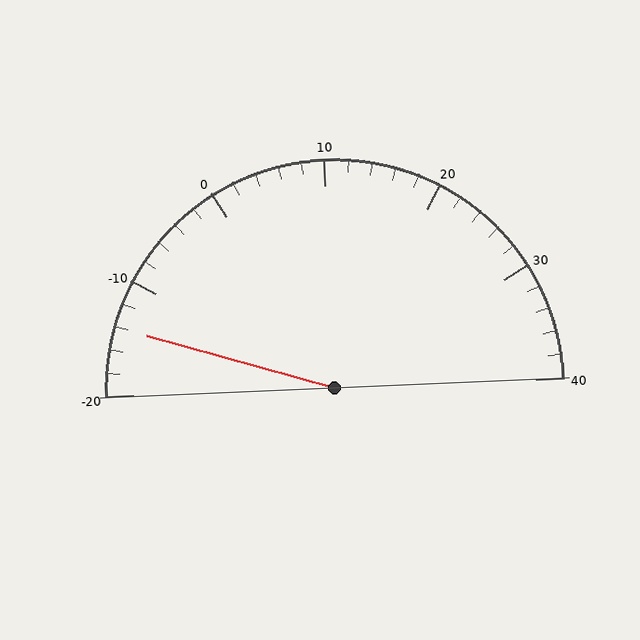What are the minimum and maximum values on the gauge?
The gauge ranges from -20 to 40.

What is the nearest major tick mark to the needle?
The nearest major tick mark is -10.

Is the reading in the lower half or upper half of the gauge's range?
The reading is in the lower half of the range (-20 to 40).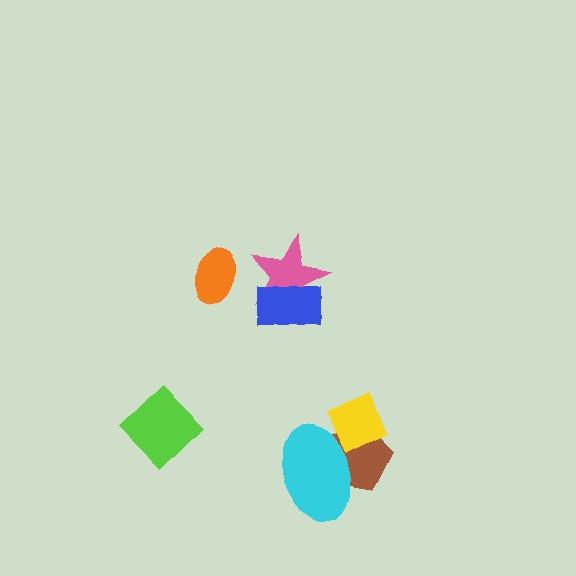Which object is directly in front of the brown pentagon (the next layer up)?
The cyan ellipse is directly in front of the brown pentagon.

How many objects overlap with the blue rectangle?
1 object overlaps with the blue rectangle.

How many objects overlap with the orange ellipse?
0 objects overlap with the orange ellipse.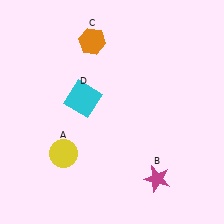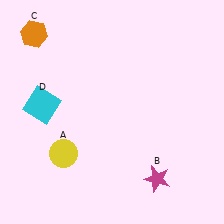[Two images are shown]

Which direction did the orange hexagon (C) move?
The orange hexagon (C) moved left.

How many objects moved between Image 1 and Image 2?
2 objects moved between the two images.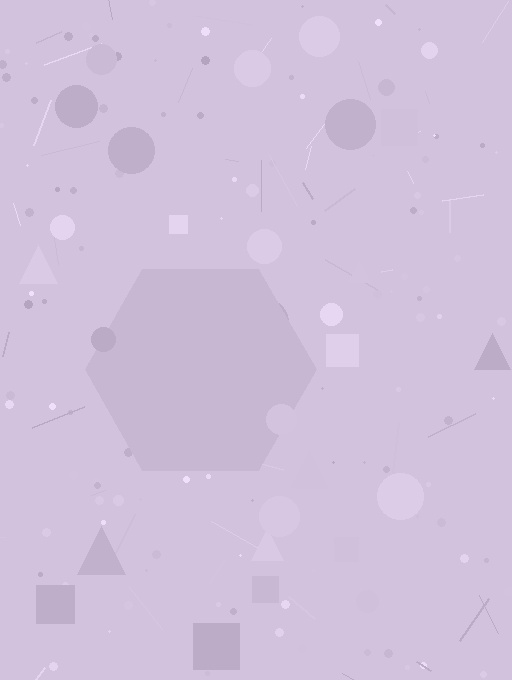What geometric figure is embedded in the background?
A hexagon is embedded in the background.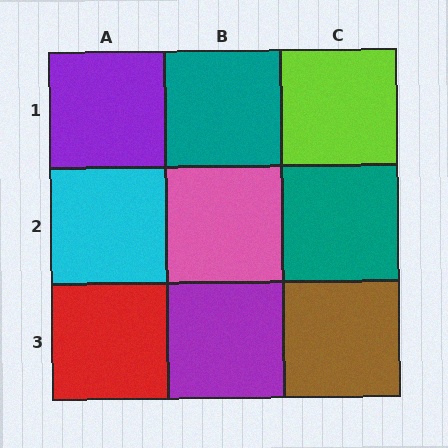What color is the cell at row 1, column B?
Teal.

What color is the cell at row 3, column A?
Red.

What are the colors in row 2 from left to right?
Cyan, pink, teal.